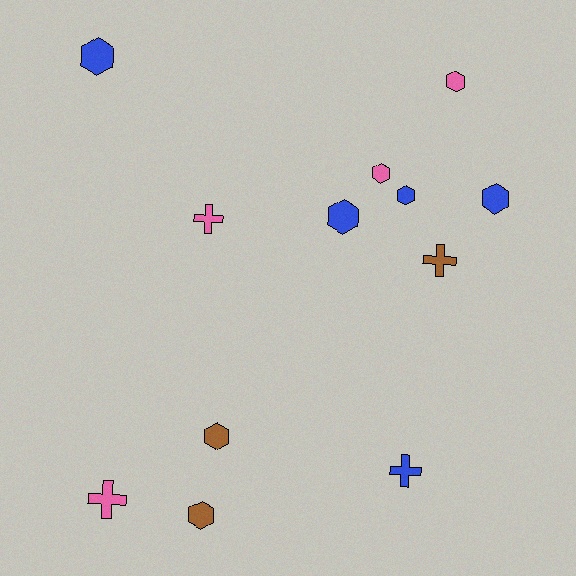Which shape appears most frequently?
Hexagon, with 8 objects.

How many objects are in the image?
There are 12 objects.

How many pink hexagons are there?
There are 2 pink hexagons.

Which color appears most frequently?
Blue, with 5 objects.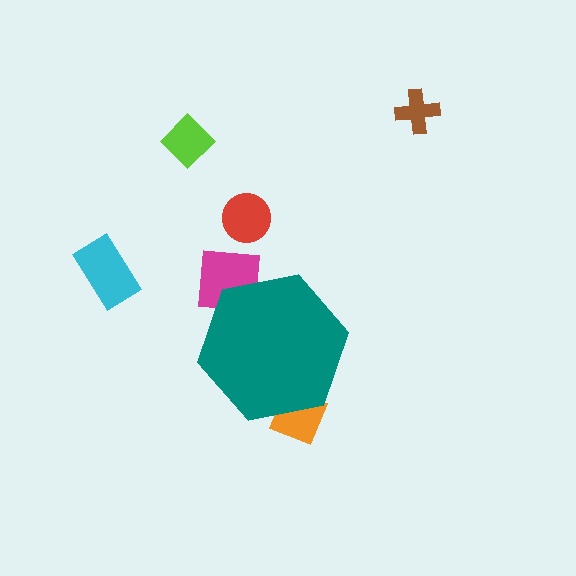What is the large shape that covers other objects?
A teal hexagon.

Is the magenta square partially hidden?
Yes, the magenta square is partially hidden behind the teal hexagon.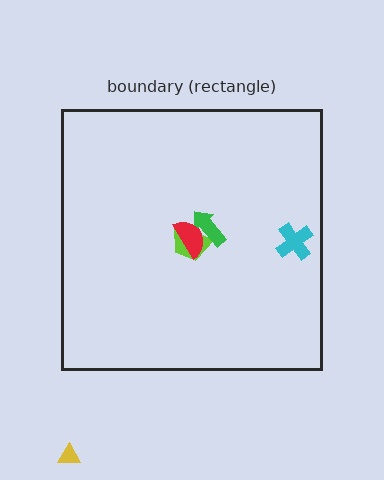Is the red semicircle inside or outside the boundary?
Inside.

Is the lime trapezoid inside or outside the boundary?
Inside.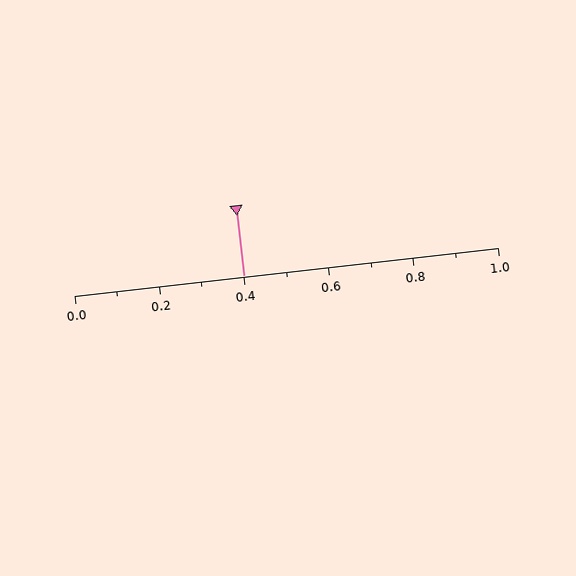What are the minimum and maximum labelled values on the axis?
The axis runs from 0.0 to 1.0.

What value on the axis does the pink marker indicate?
The marker indicates approximately 0.4.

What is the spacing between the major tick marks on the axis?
The major ticks are spaced 0.2 apart.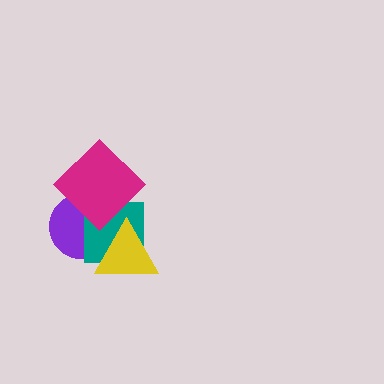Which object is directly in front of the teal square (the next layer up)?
The magenta diamond is directly in front of the teal square.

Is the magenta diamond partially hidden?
Yes, it is partially covered by another shape.